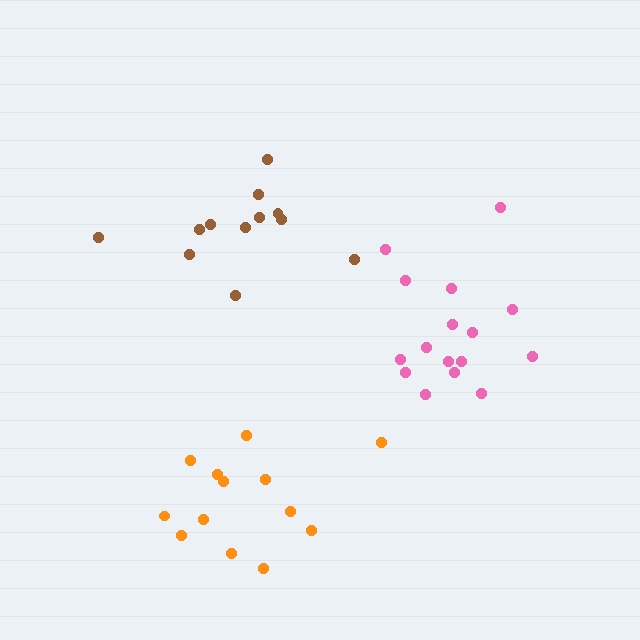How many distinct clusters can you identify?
There are 3 distinct clusters.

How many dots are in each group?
Group 1: 16 dots, Group 2: 12 dots, Group 3: 13 dots (41 total).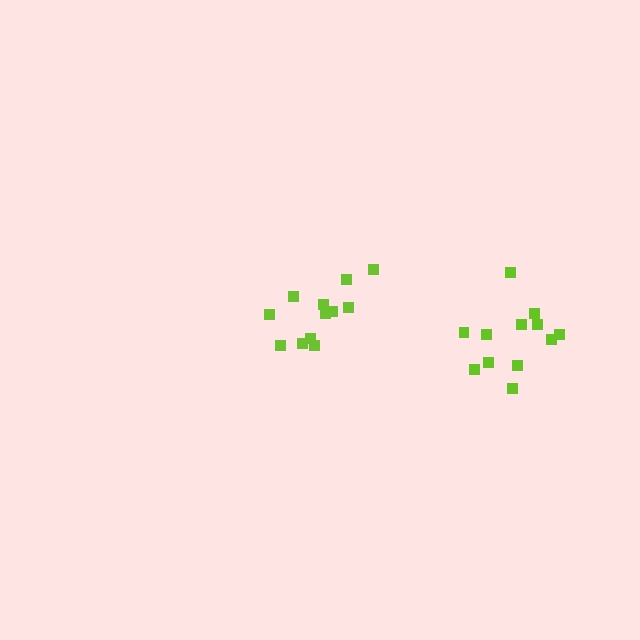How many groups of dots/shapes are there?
There are 2 groups.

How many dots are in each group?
Group 1: 12 dots, Group 2: 12 dots (24 total).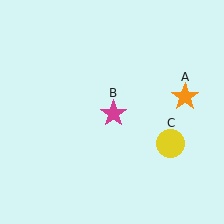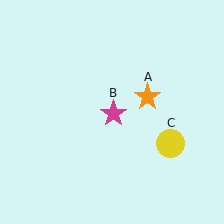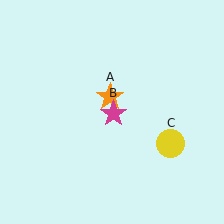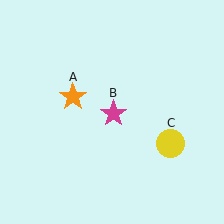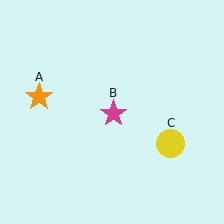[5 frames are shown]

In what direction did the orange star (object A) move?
The orange star (object A) moved left.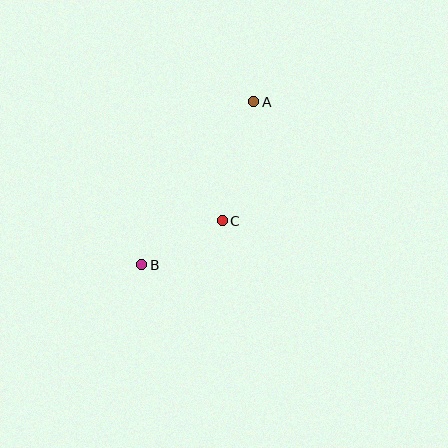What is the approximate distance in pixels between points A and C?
The distance between A and C is approximately 123 pixels.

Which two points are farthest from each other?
Points A and B are farthest from each other.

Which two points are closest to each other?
Points B and C are closest to each other.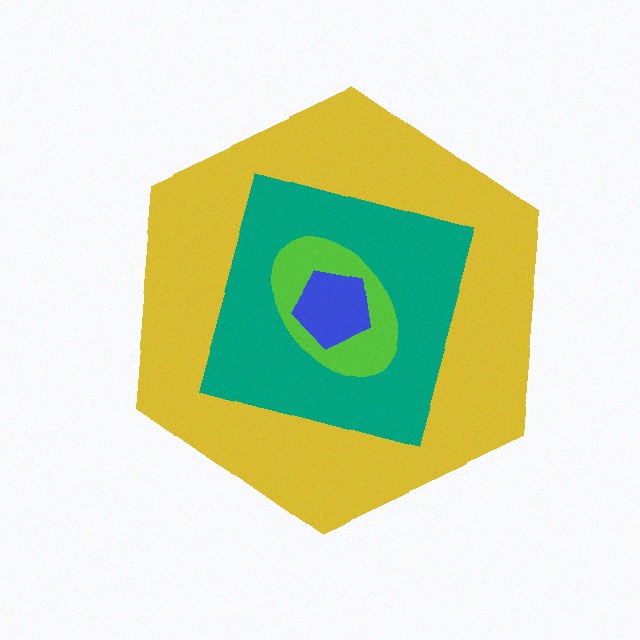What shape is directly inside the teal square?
The lime ellipse.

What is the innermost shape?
The blue pentagon.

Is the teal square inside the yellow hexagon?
Yes.